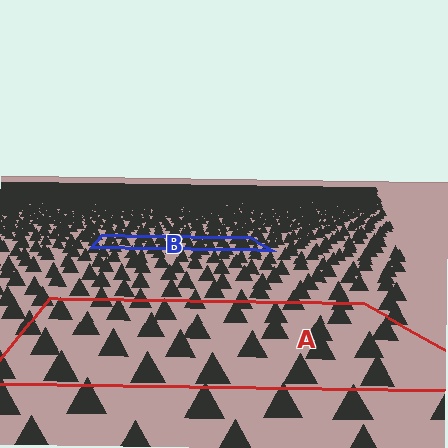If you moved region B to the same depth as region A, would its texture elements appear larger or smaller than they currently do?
They would appear larger. At a closer depth, the same texture elements are projected at a bigger on-screen size.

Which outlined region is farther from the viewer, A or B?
Region B is farther from the viewer — the texture elements inside it appear smaller and more densely packed.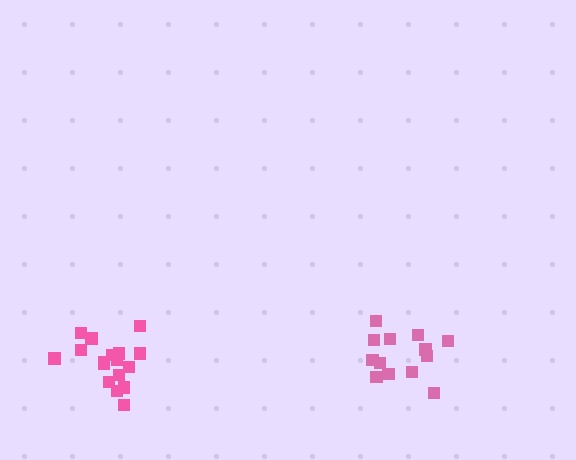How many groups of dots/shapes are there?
There are 2 groups.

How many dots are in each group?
Group 1: 13 dots, Group 2: 17 dots (30 total).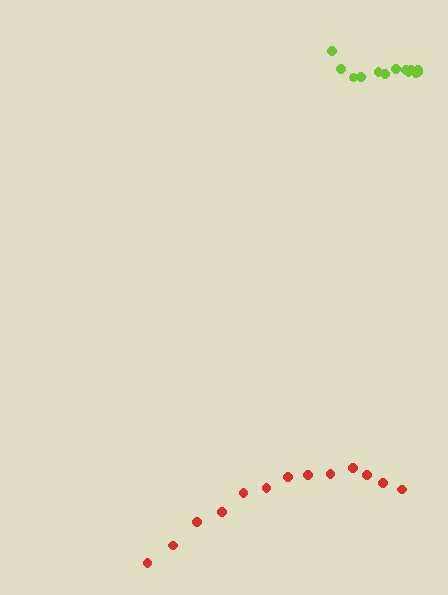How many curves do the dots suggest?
There are 2 distinct paths.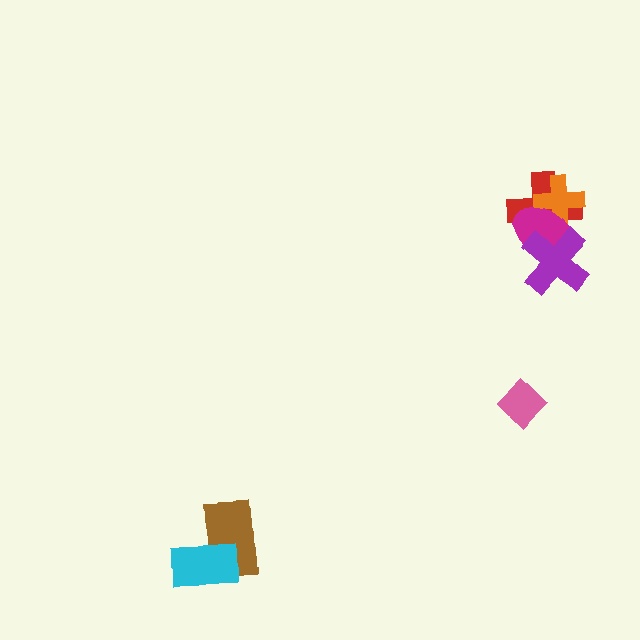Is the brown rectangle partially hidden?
Yes, it is partially covered by another shape.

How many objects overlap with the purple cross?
2 objects overlap with the purple cross.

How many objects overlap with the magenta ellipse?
3 objects overlap with the magenta ellipse.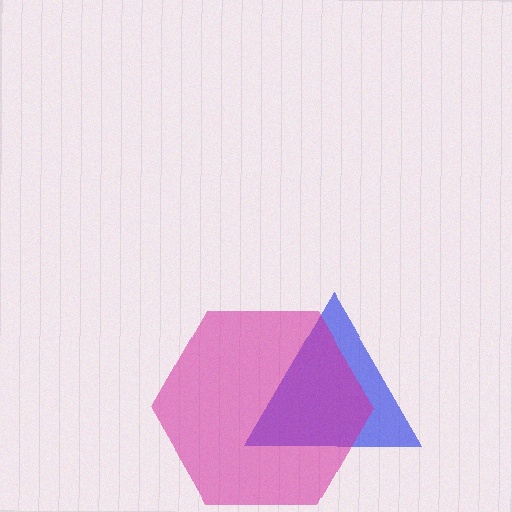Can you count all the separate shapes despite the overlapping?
Yes, there are 2 separate shapes.